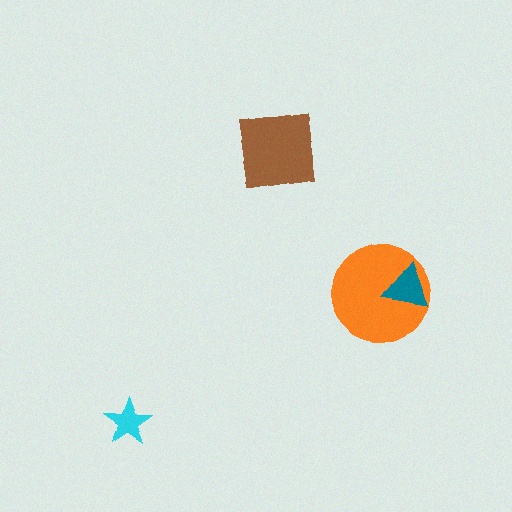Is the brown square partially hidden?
No, no other shape covers it.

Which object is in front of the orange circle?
The teal triangle is in front of the orange circle.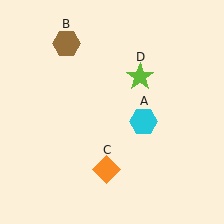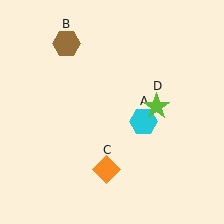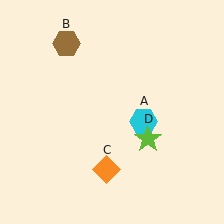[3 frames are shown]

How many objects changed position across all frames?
1 object changed position: lime star (object D).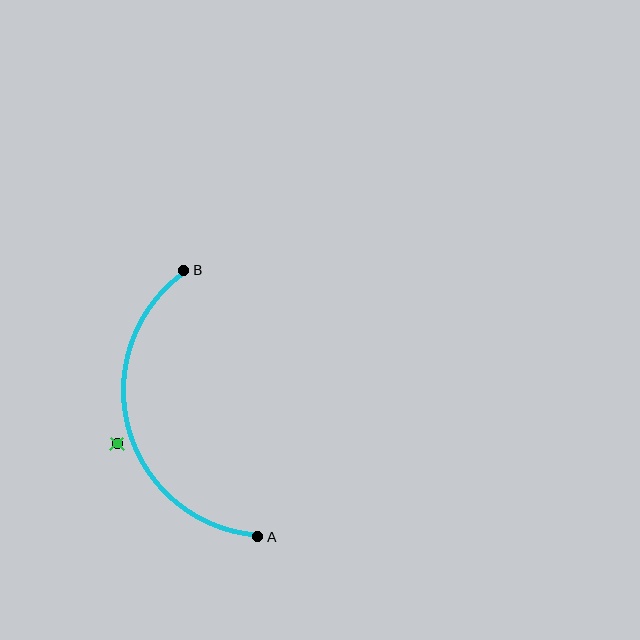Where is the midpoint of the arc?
The arc midpoint is the point on the curve farthest from the straight line joining A and B. It sits to the left of that line.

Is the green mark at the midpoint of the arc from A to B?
No — the green mark does not lie on the arc at all. It sits slightly outside the curve.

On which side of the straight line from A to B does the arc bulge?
The arc bulges to the left of the straight line connecting A and B.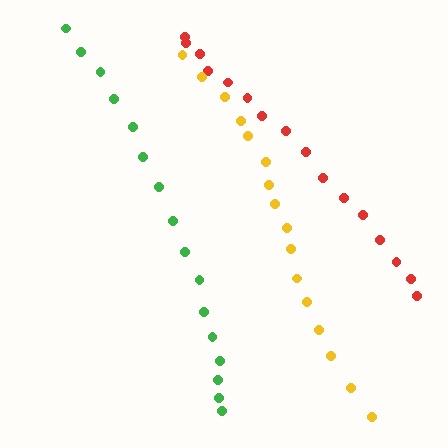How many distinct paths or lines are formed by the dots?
There are 3 distinct paths.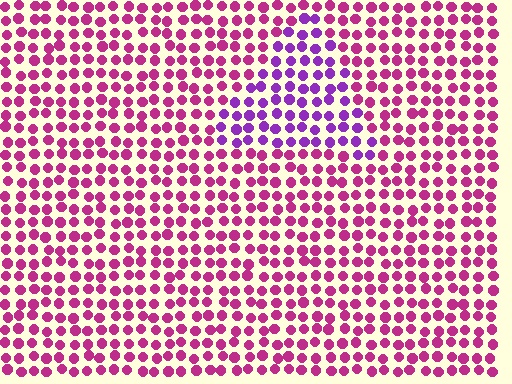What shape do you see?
I see a triangle.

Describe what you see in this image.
The image is filled with small magenta elements in a uniform arrangement. A triangle-shaped region is visible where the elements are tinted to a slightly different hue, forming a subtle color boundary.